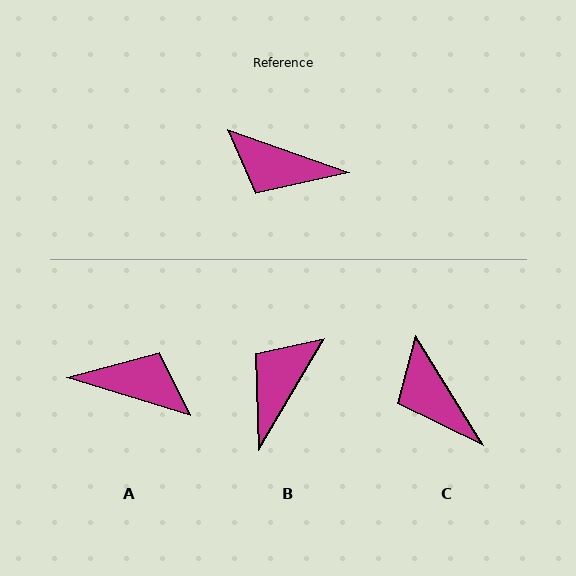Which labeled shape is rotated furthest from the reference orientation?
A, about 177 degrees away.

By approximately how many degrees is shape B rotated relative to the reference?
Approximately 100 degrees clockwise.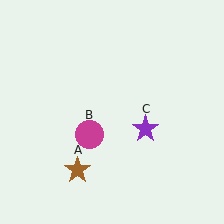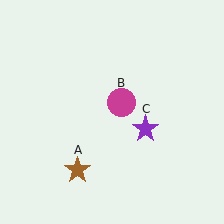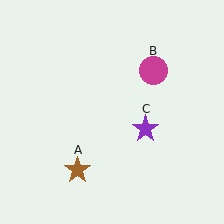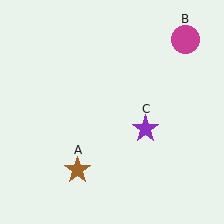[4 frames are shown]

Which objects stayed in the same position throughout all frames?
Brown star (object A) and purple star (object C) remained stationary.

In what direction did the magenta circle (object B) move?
The magenta circle (object B) moved up and to the right.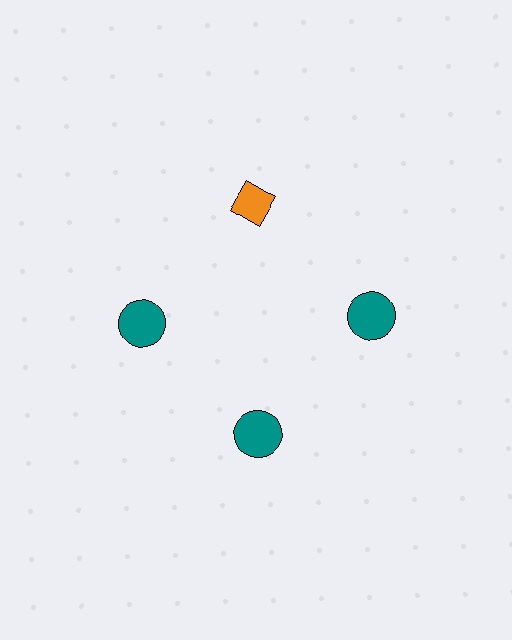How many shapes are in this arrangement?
There are 4 shapes arranged in a ring pattern.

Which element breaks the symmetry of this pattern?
The orange diamond at roughly the 12 o'clock position breaks the symmetry. All other shapes are teal circles.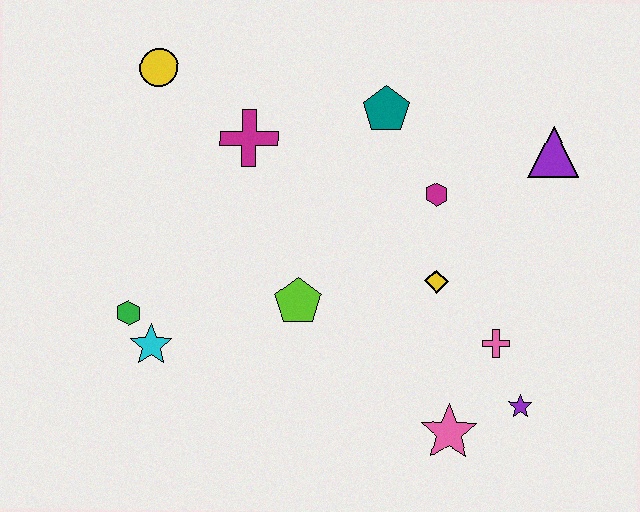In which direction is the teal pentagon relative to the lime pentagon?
The teal pentagon is above the lime pentagon.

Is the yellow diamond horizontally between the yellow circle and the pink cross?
Yes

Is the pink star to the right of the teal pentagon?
Yes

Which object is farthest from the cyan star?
The purple triangle is farthest from the cyan star.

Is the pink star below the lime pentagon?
Yes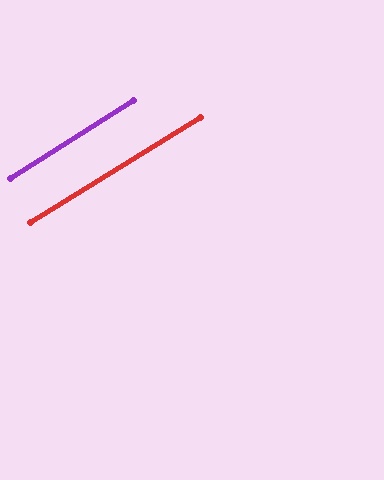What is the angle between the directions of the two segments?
Approximately 0 degrees.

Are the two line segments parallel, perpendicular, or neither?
Parallel — their directions differ by only 0.5°.